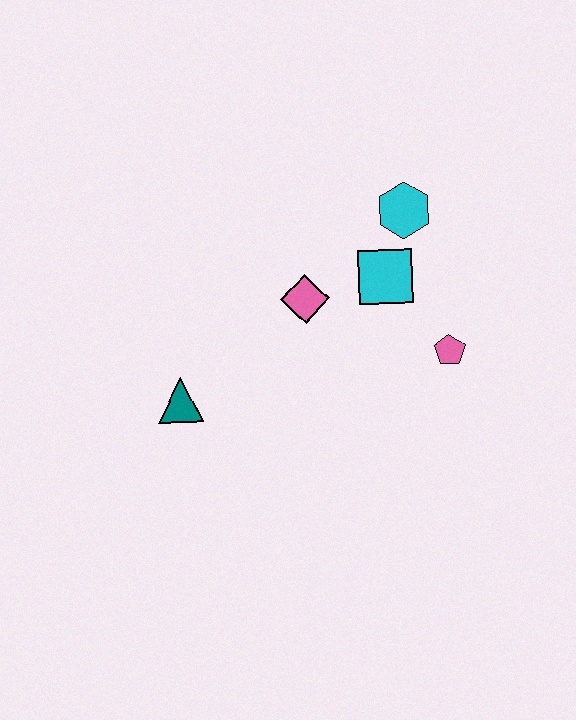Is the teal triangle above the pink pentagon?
No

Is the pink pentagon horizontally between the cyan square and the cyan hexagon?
No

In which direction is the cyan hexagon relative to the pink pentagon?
The cyan hexagon is above the pink pentagon.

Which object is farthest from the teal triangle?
The cyan hexagon is farthest from the teal triangle.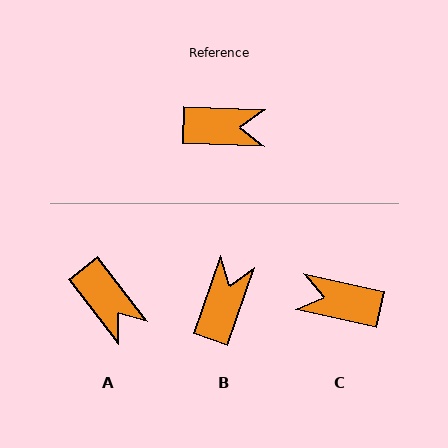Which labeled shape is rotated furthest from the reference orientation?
C, about 170 degrees away.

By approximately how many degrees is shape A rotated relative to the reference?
Approximately 49 degrees clockwise.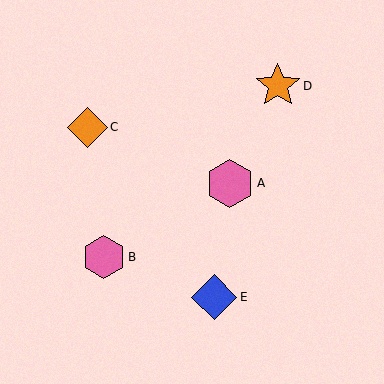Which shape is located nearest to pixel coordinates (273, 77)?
The orange star (labeled D) at (278, 86) is nearest to that location.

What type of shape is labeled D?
Shape D is an orange star.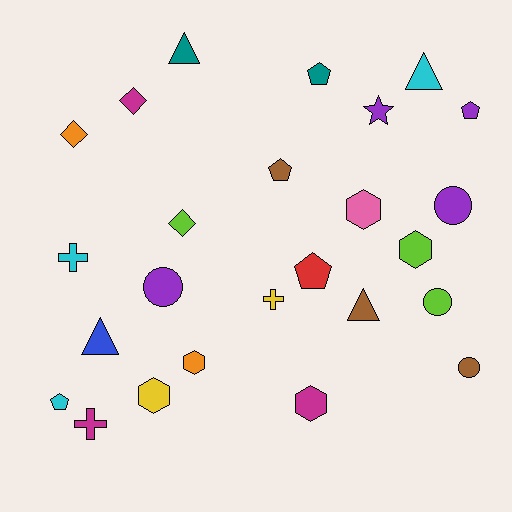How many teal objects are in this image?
There are 2 teal objects.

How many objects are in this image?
There are 25 objects.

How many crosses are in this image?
There are 3 crosses.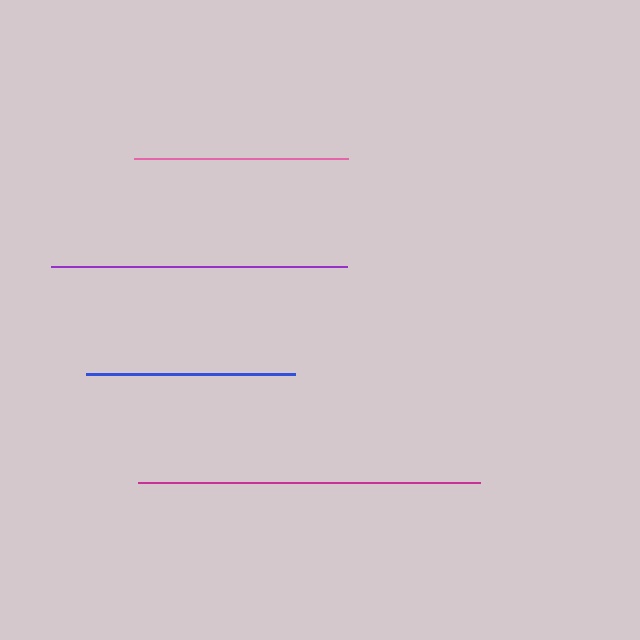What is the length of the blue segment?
The blue segment is approximately 209 pixels long.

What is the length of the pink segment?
The pink segment is approximately 214 pixels long.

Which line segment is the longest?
The magenta line is the longest at approximately 341 pixels.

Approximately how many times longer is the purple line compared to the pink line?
The purple line is approximately 1.4 times the length of the pink line.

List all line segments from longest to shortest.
From longest to shortest: magenta, purple, pink, blue.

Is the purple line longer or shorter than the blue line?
The purple line is longer than the blue line.